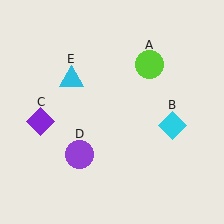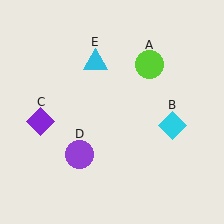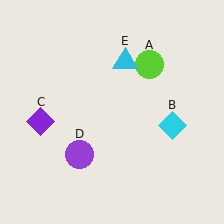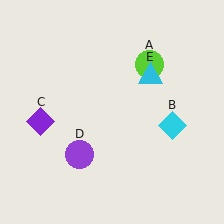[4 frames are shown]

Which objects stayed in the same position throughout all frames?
Lime circle (object A) and cyan diamond (object B) and purple diamond (object C) and purple circle (object D) remained stationary.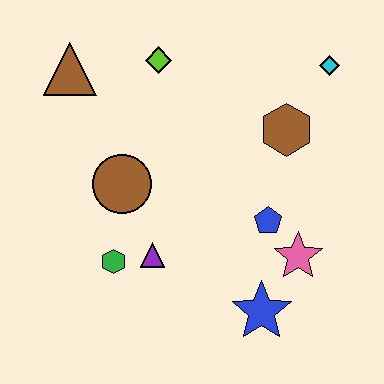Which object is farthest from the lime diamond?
The blue star is farthest from the lime diamond.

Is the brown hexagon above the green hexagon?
Yes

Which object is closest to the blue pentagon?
The pink star is closest to the blue pentagon.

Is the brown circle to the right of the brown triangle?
Yes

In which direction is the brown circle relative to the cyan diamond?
The brown circle is to the left of the cyan diamond.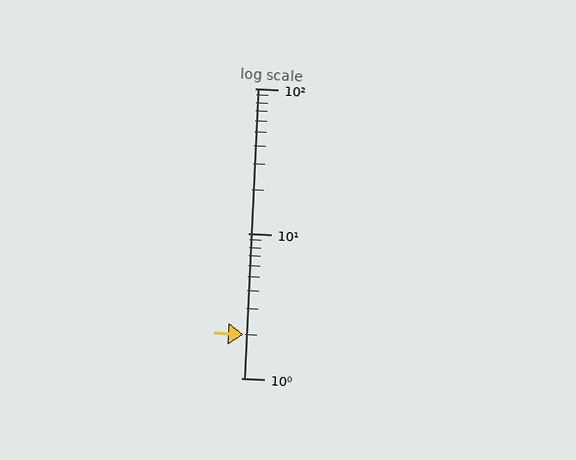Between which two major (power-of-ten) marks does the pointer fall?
The pointer is between 1 and 10.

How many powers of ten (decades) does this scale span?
The scale spans 2 decades, from 1 to 100.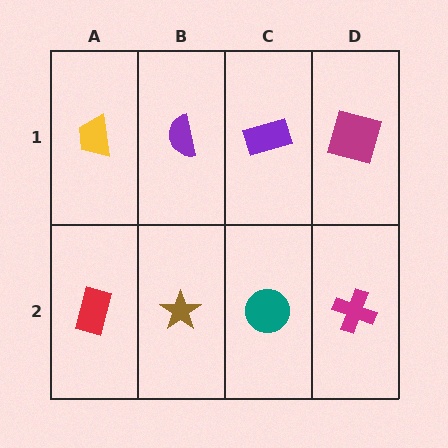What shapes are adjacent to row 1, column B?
A brown star (row 2, column B), a yellow trapezoid (row 1, column A), a purple rectangle (row 1, column C).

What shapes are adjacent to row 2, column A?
A yellow trapezoid (row 1, column A), a brown star (row 2, column B).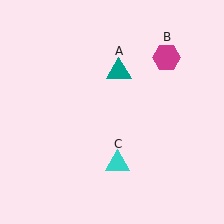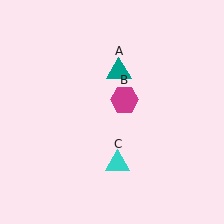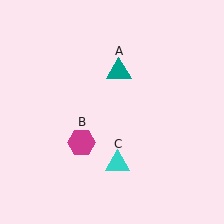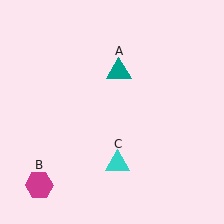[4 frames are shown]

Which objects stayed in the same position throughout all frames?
Teal triangle (object A) and cyan triangle (object C) remained stationary.